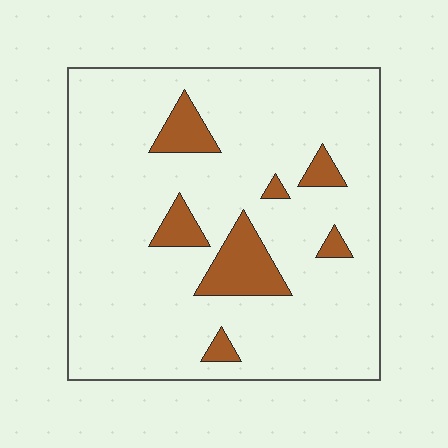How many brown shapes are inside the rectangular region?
7.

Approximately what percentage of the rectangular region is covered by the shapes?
Approximately 10%.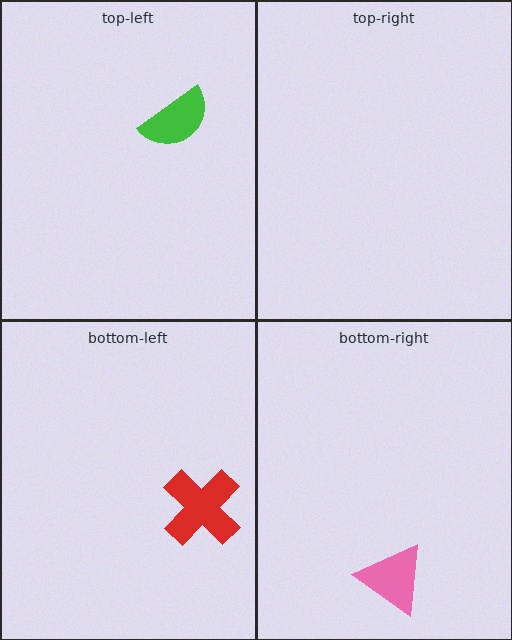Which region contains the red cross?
The bottom-left region.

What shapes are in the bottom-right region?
The pink triangle.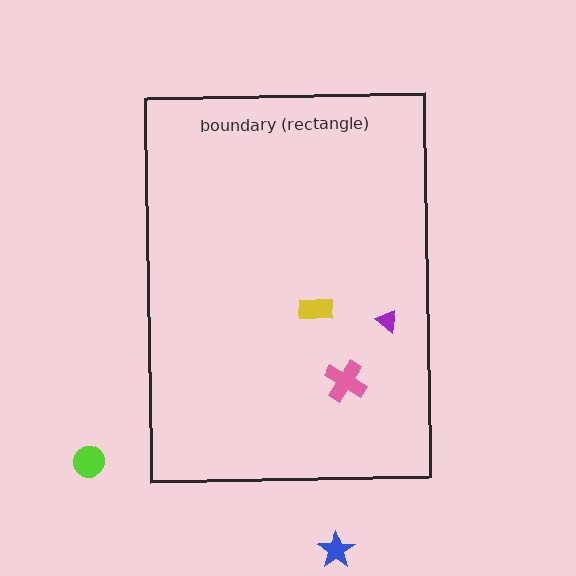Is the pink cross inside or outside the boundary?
Inside.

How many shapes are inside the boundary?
3 inside, 2 outside.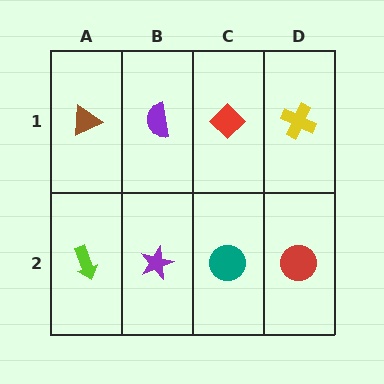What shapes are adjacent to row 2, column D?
A yellow cross (row 1, column D), a teal circle (row 2, column C).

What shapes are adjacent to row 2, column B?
A purple semicircle (row 1, column B), a lime arrow (row 2, column A), a teal circle (row 2, column C).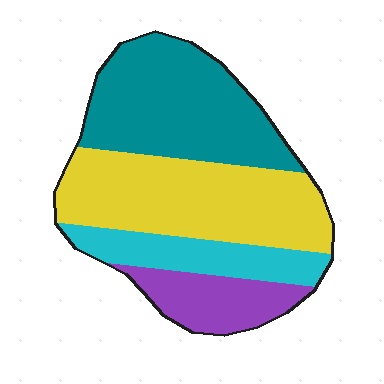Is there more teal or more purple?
Teal.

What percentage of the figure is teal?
Teal covers 34% of the figure.